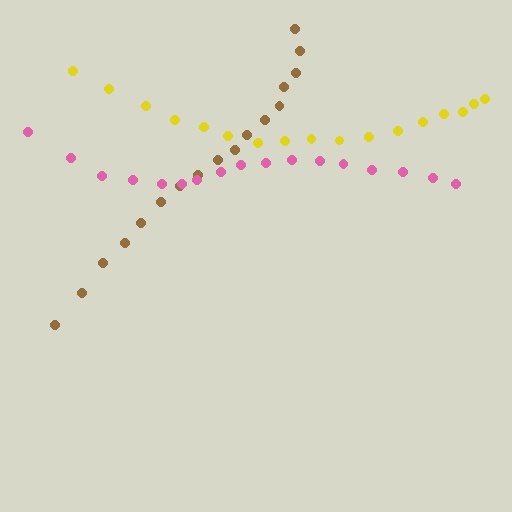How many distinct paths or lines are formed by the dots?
There are 3 distinct paths.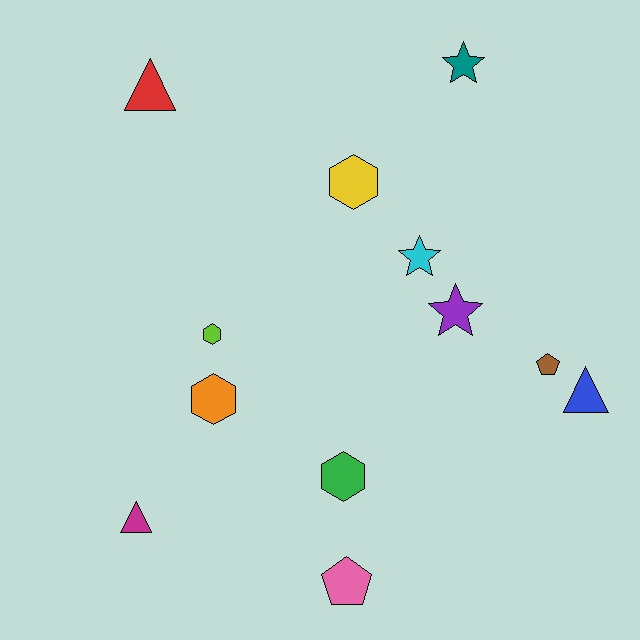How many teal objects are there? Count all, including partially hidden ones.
There is 1 teal object.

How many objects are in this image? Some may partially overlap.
There are 12 objects.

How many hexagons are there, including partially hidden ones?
There are 4 hexagons.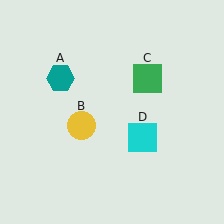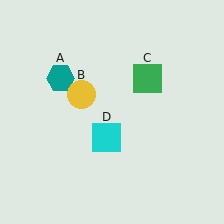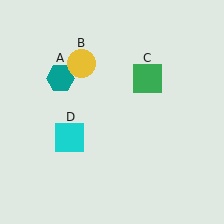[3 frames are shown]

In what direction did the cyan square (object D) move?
The cyan square (object D) moved left.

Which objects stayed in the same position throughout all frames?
Teal hexagon (object A) and green square (object C) remained stationary.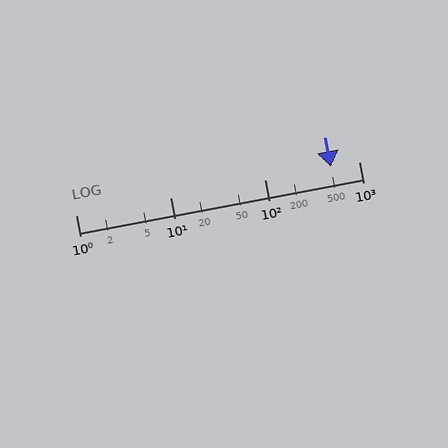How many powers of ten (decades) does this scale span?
The scale spans 3 decades, from 1 to 1000.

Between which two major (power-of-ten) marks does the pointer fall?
The pointer is between 100 and 1000.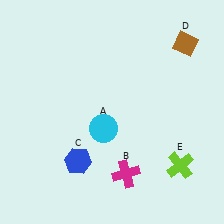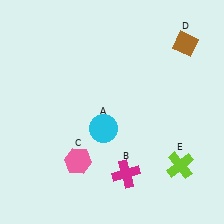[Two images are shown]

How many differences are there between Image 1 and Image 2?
There is 1 difference between the two images.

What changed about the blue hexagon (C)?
In Image 1, C is blue. In Image 2, it changed to pink.